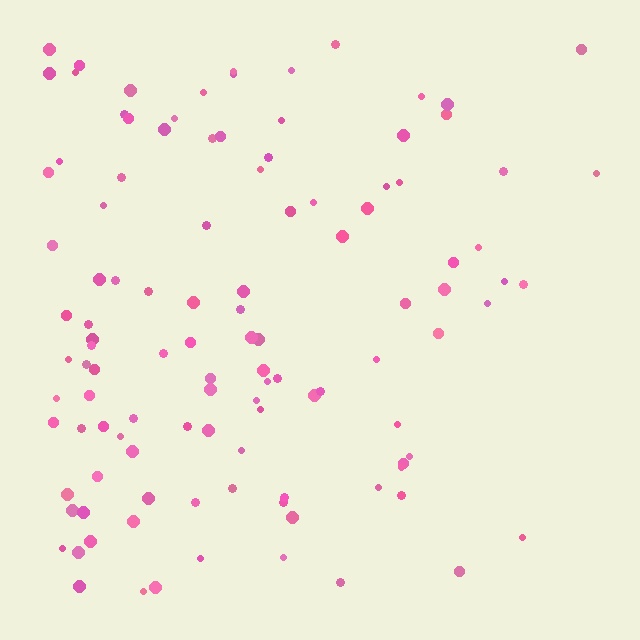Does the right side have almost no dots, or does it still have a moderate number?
Still a moderate number, just noticeably fewer than the left.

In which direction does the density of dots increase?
From right to left, with the left side densest.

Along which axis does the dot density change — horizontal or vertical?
Horizontal.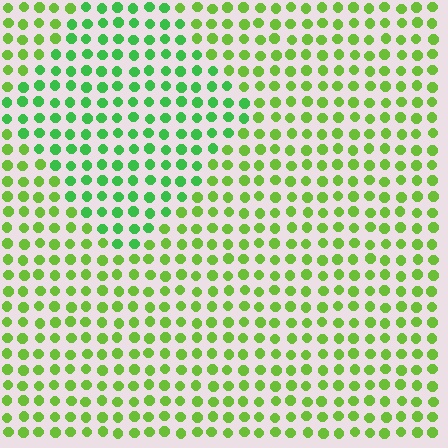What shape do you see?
I see a diamond.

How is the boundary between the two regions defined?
The boundary is defined purely by a slight shift in hue (about 30 degrees). Spacing, size, and orientation are identical on both sides.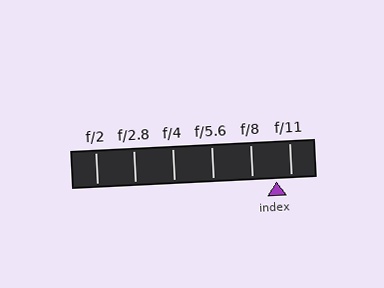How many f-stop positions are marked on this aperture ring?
There are 6 f-stop positions marked.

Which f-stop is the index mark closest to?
The index mark is closest to f/11.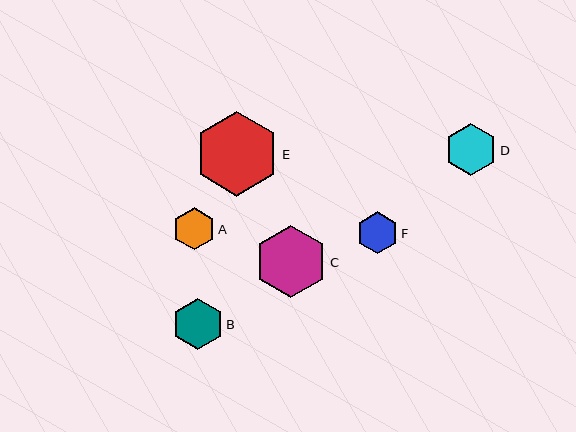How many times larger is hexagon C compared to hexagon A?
Hexagon C is approximately 1.7 times the size of hexagon A.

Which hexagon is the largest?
Hexagon E is the largest with a size of approximately 85 pixels.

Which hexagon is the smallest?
Hexagon F is the smallest with a size of approximately 42 pixels.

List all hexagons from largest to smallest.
From largest to smallest: E, C, D, B, A, F.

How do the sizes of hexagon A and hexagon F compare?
Hexagon A and hexagon F are approximately the same size.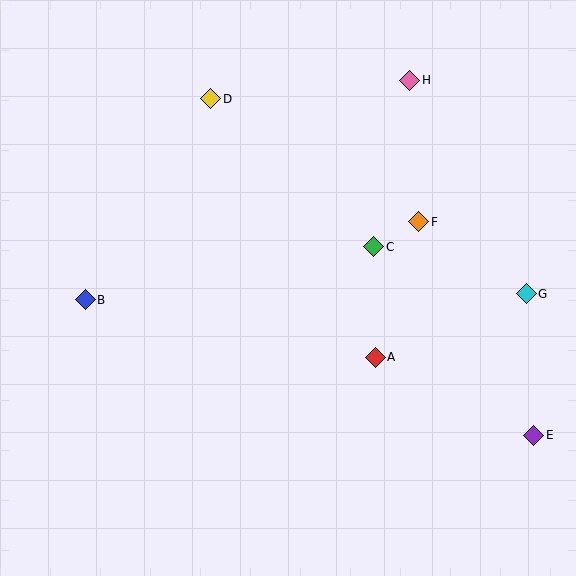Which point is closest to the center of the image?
Point C at (374, 247) is closest to the center.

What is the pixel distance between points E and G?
The distance between E and G is 142 pixels.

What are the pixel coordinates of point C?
Point C is at (374, 247).